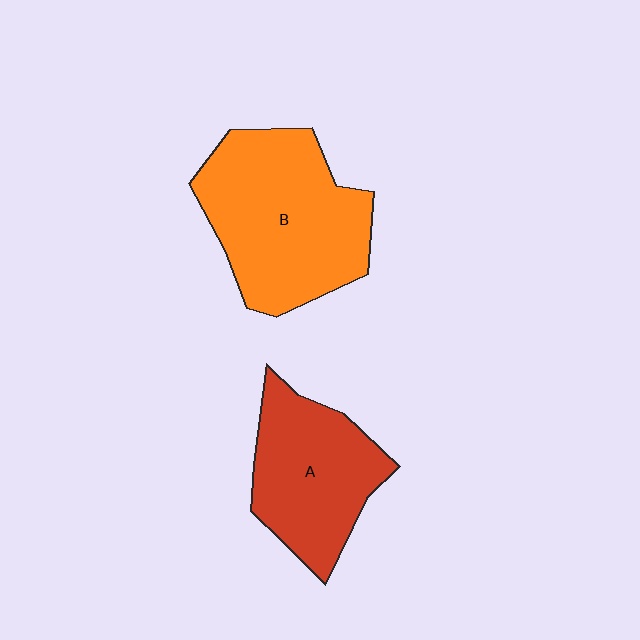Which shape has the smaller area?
Shape A (red).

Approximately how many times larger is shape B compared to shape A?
Approximately 1.4 times.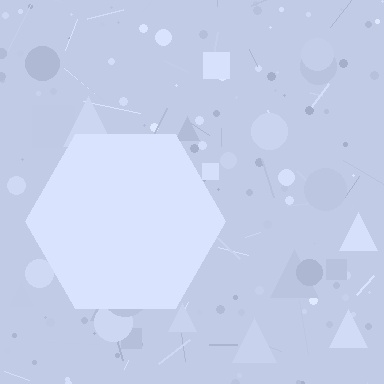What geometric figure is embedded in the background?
A hexagon is embedded in the background.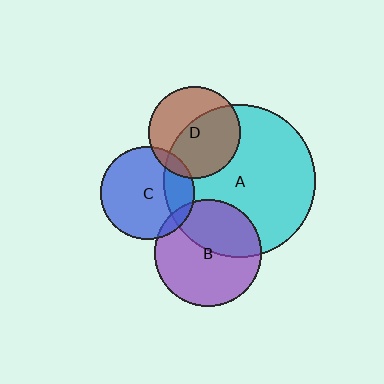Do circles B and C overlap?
Yes.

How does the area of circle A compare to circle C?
Approximately 2.7 times.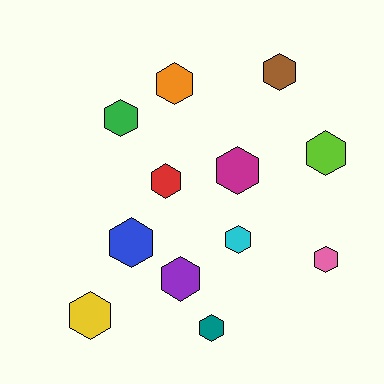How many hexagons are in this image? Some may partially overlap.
There are 12 hexagons.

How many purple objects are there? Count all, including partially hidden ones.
There is 1 purple object.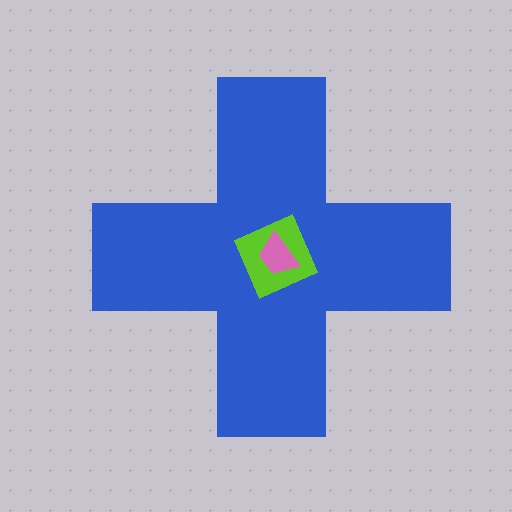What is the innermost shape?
The pink trapezoid.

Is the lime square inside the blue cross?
Yes.